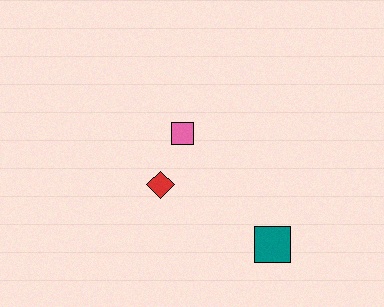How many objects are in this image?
There are 3 objects.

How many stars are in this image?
There are no stars.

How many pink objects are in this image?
There is 1 pink object.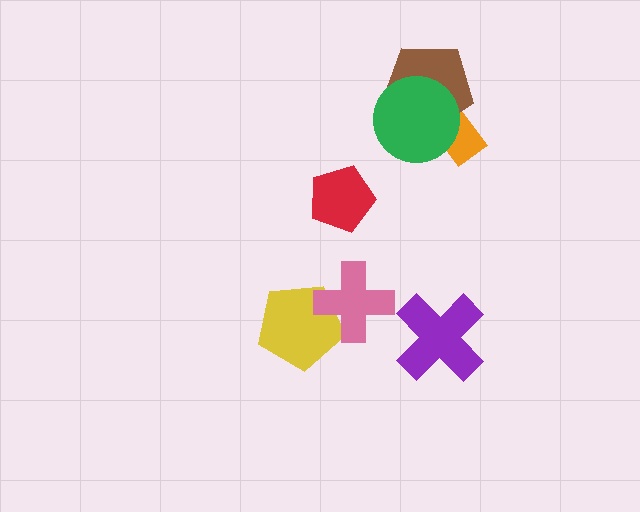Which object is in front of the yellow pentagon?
The pink cross is in front of the yellow pentagon.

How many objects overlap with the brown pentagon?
2 objects overlap with the brown pentagon.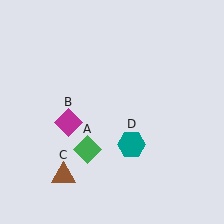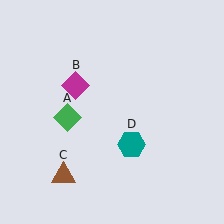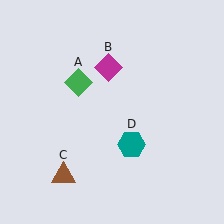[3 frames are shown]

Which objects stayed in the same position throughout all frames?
Brown triangle (object C) and teal hexagon (object D) remained stationary.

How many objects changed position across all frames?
2 objects changed position: green diamond (object A), magenta diamond (object B).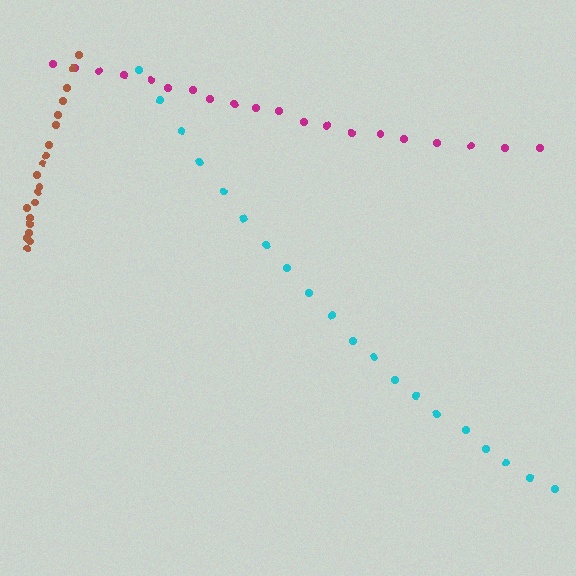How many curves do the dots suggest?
There are 3 distinct paths.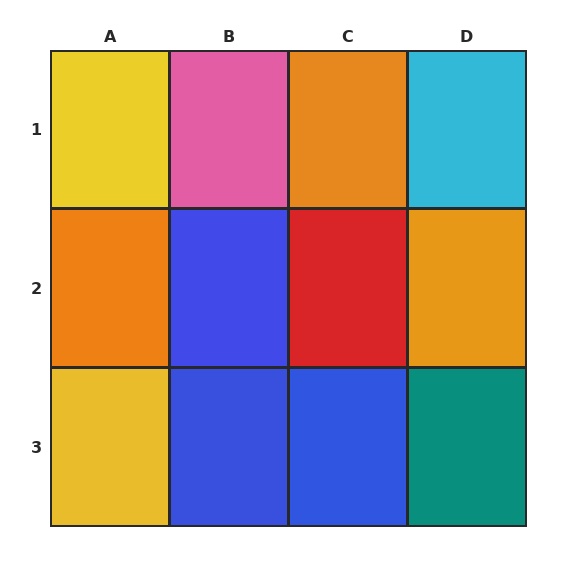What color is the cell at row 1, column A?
Yellow.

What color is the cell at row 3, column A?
Yellow.